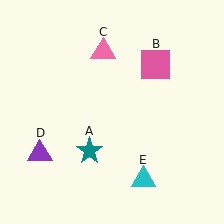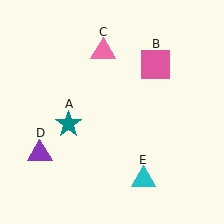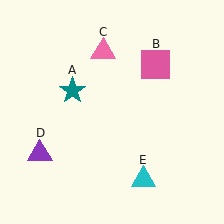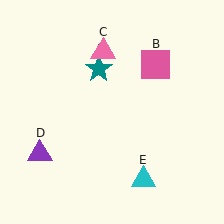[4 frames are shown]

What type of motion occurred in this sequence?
The teal star (object A) rotated clockwise around the center of the scene.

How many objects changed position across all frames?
1 object changed position: teal star (object A).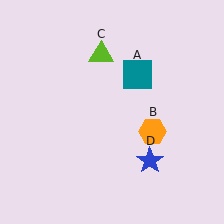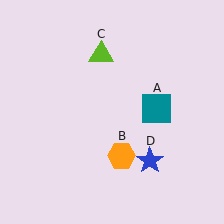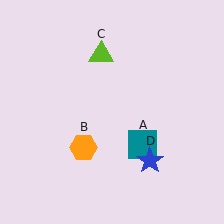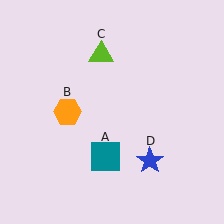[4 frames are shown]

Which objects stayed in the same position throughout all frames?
Lime triangle (object C) and blue star (object D) remained stationary.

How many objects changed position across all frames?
2 objects changed position: teal square (object A), orange hexagon (object B).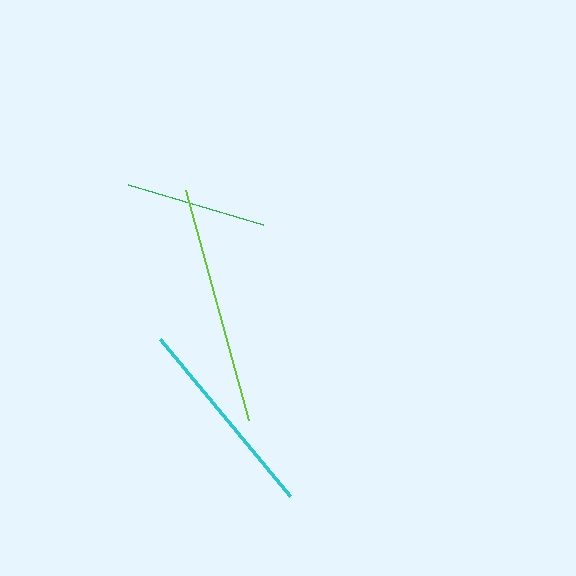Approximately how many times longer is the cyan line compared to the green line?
The cyan line is approximately 1.4 times the length of the green line.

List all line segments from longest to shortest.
From longest to shortest: lime, cyan, green.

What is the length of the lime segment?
The lime segment is approximately 238 pixels long.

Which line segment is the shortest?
The green line is the shortest at approximately 141 pixels.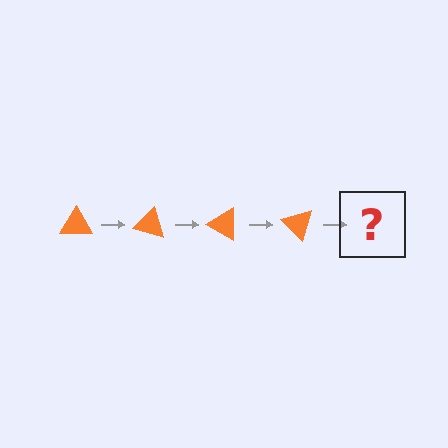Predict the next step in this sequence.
The next step is an orange triangle rotated 60 degrees.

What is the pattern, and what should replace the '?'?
The pattern is that the triangle rotates 15 degrees each step. The '?' should be an orange triangle rotated 60 degrees.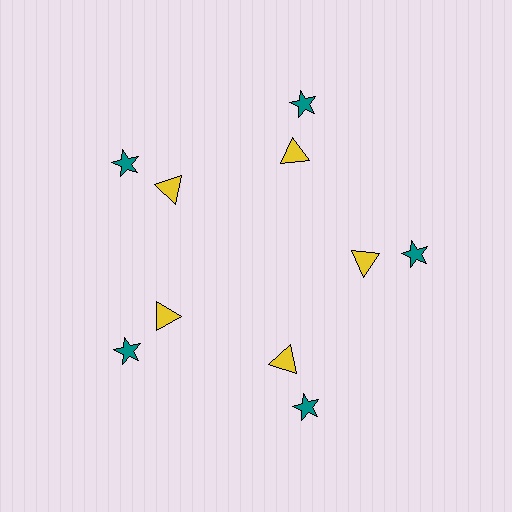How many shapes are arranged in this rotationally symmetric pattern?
There are 10 shapes, arranged in 5 groups of 2.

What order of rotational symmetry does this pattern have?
This pattern has 5-fold rotational symmetry.